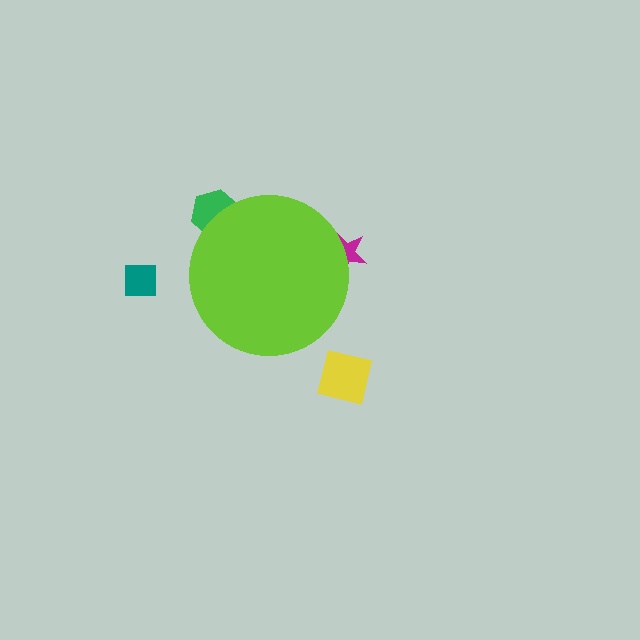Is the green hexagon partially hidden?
Yes, the green hexagon is partially hidden behind the lime circle.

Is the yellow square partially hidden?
No, the yellow square is fully visible.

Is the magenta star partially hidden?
Yes, the magenta star is partially hidden behind the lime circle.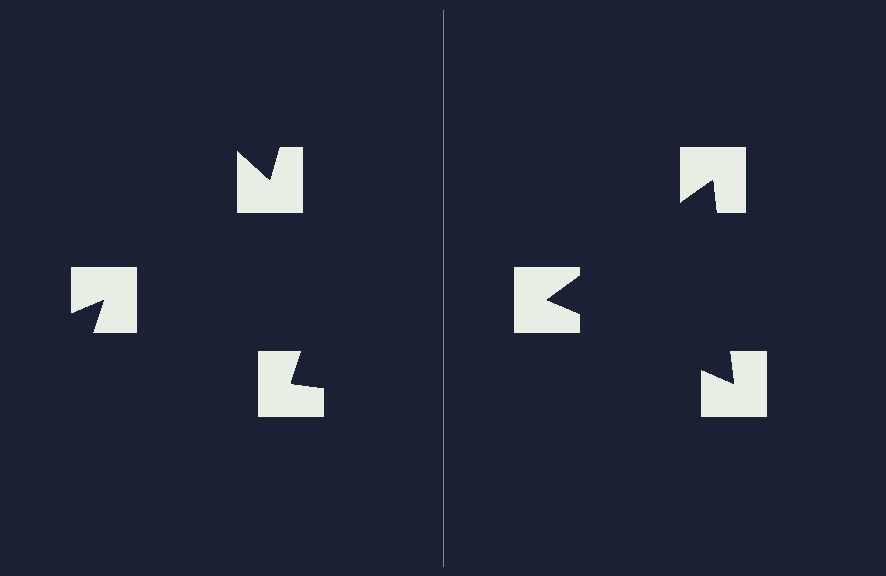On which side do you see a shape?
An illusory triangle appears on the right side. On the left side the wedge cuts are rotated, so no coherent shape forms.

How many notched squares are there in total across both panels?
6 — 3 on each side.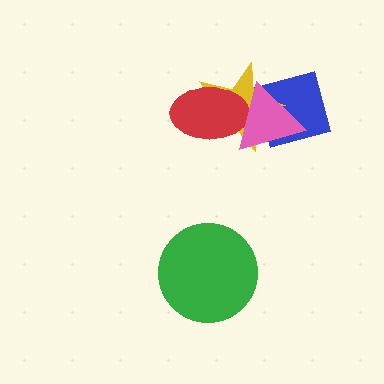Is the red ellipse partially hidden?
Yes, it is partially covered by another shape.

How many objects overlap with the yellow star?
3 objects overlap with the yellow star.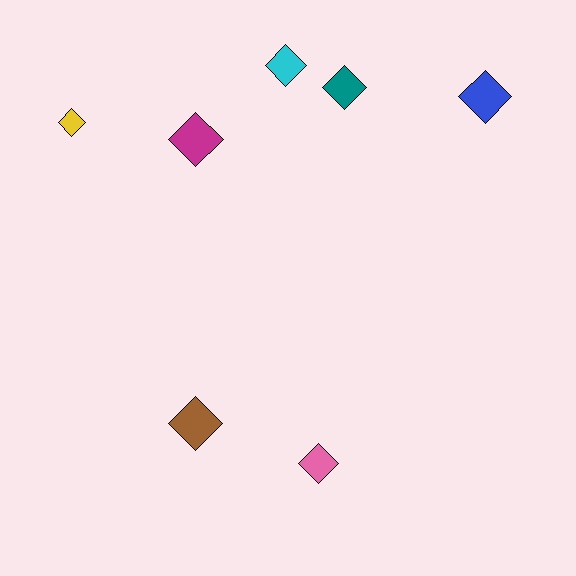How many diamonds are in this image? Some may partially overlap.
There are 7 diamonds.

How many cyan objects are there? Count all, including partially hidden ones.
There is 1 cyan object.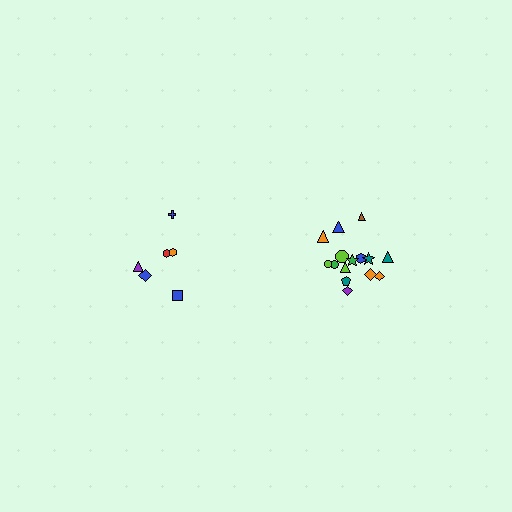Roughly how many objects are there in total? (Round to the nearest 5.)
Roughly 20 objects in total.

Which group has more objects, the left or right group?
The right group.